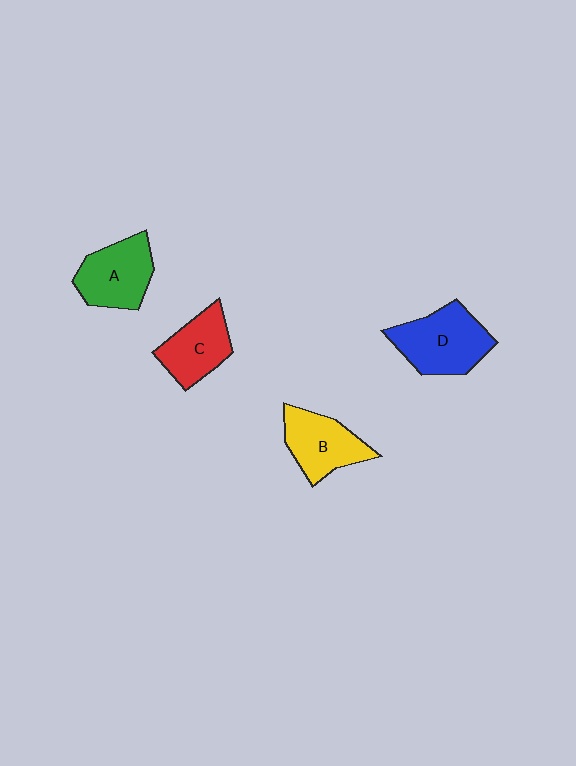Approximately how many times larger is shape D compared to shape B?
Approximately 1.2 times.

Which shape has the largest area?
Shape D (blue).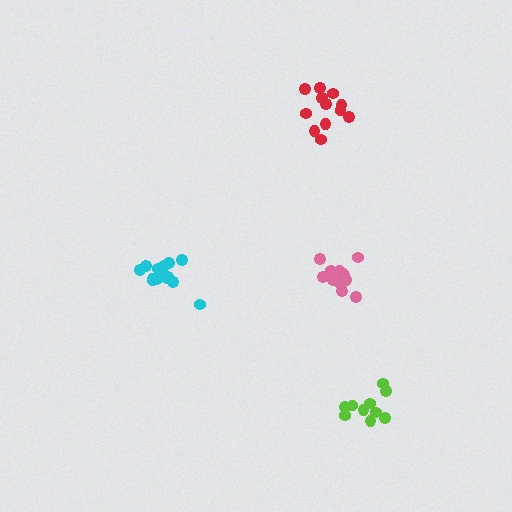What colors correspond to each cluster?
The clusters are colored: cyan, pink, lime, red.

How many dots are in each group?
Group 1: 14 dots, Group 2: 12 dots, Group 3: 10 dots, Group 4: 12 dots (48 total).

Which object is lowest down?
The lime cluster is bottommost.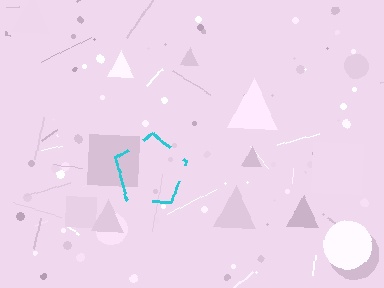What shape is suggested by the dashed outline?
The dashed outline suggests a pentagon.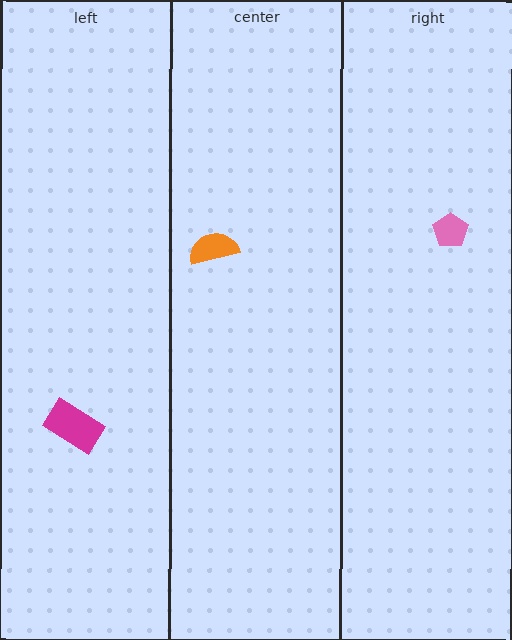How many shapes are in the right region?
1.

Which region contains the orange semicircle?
The center region.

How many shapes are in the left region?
1.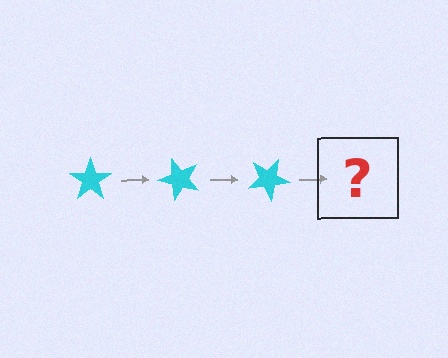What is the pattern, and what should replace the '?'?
The pattern is that the star rotates 50 degrees each step. The '?' should be a cyan star rotated 150 degrees.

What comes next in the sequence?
The next element should be a cyan star rotated 150 degrees.